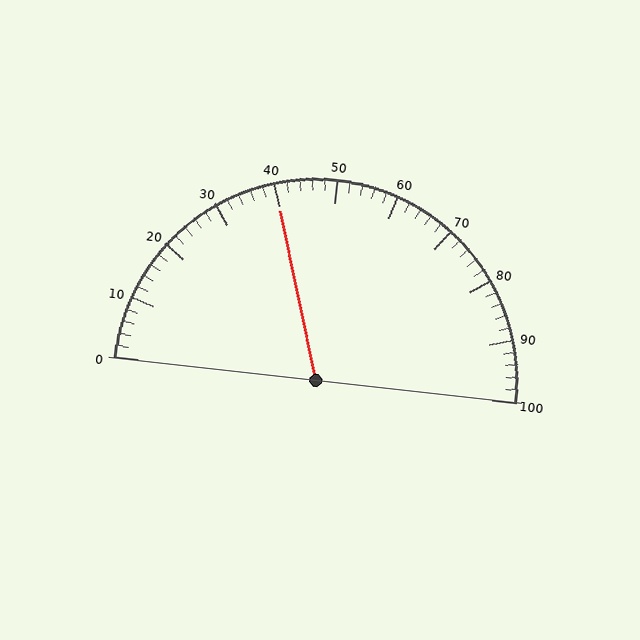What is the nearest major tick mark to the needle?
The nearest major tick mark is 40.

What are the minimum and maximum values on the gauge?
The gauge ranges from 0 to 100.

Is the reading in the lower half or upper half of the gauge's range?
The reading is in the lower half of the range (0 to 100).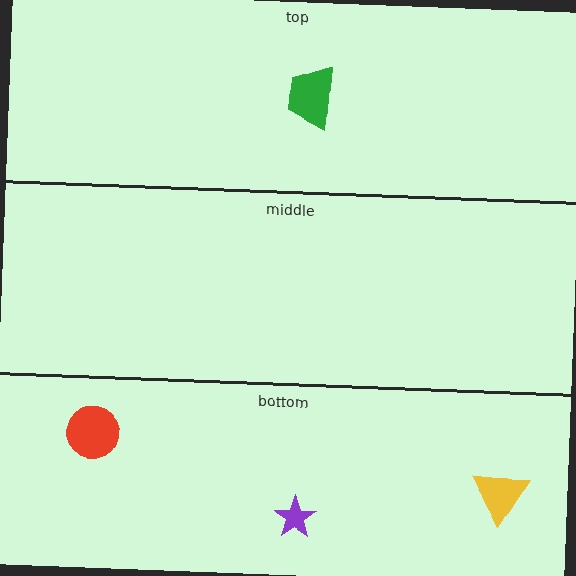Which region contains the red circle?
The bottom region.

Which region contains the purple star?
The bottom region.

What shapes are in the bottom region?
The red circle, the yellow triangle, the purple star.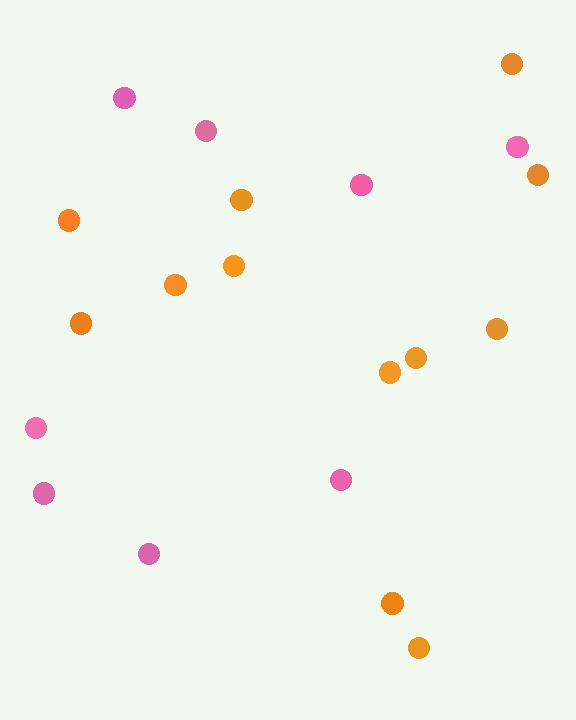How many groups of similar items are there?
There are 2 groups: one group of pink circles (8) and one group of orange circles (12).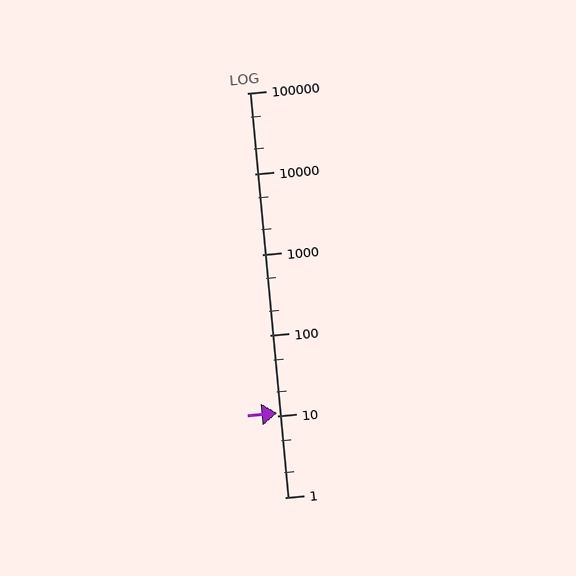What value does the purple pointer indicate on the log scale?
The pointer indicates approximately 11.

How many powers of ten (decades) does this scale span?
The scale spans 5 decades, from 1 to 100000.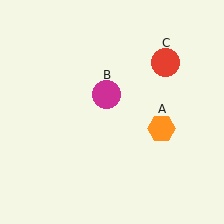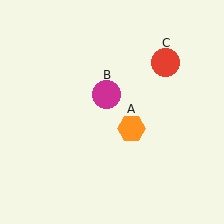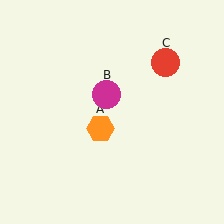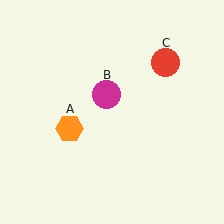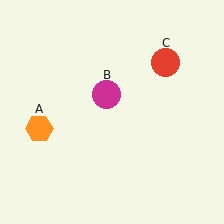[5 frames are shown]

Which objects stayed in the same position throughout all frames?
Magenta circle (object B) and red circle (object C) remained stationary.